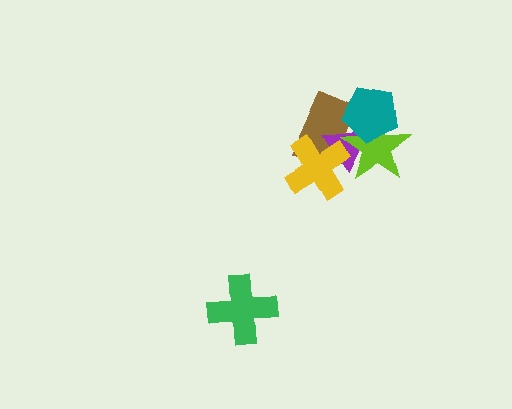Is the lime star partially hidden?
Yes, it is partially covered by another shape.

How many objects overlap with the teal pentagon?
3 objects overlap with the teal pentagon.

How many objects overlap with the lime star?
4 objects overlap with the lime star.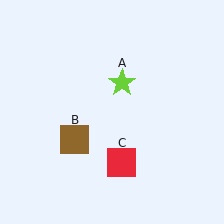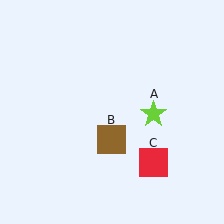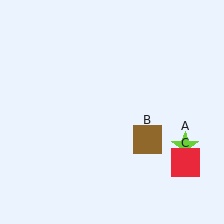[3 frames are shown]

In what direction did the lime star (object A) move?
The lime star (object A) moved down and to the right.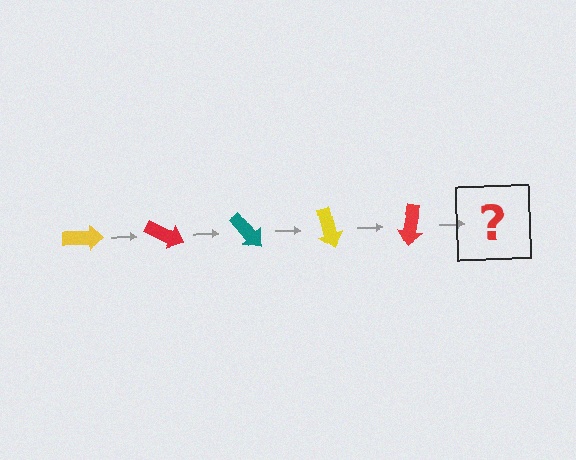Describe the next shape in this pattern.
It should be a teal arrow, rotated 125 degrees from the start.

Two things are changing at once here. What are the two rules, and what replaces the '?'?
The two rules are that it rotates 25 degrees each step and the color cycles through yellow, red, and teal. The '?' should be a teal arrow, rotated 125 degrees from the start.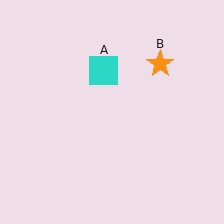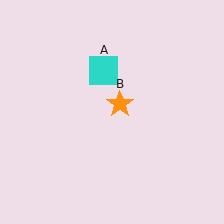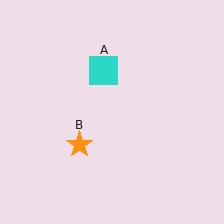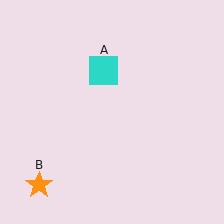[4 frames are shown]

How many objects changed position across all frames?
1 object changed position: orange star (object B).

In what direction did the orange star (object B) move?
The orange star (object B) moved down and to the left.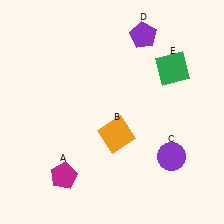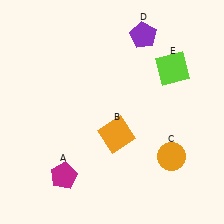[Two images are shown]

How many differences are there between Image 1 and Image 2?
There are 2 differences between the two images.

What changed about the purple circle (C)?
In Image 1, C is purple. In Image 2, it changed to orange.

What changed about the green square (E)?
In Image 1, E is green. In Image 2, it changed to lime.